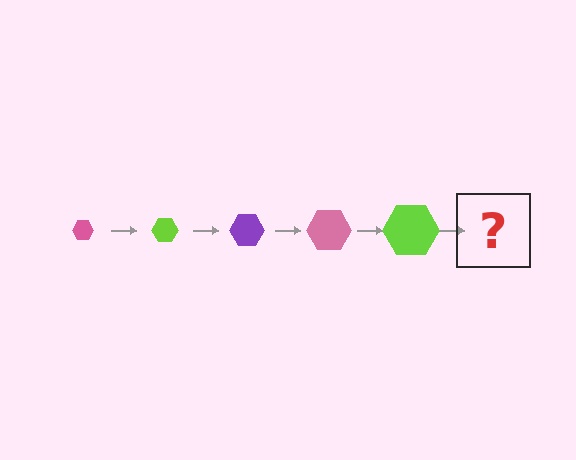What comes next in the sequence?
The next element should be a purple hexagon, larger than the previous one.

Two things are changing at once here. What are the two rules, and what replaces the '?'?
The two rules are that the hexagon grows larger each step and the color cycles through pink, lime, and purple. The '?' should be a purple hexagon, larger than the previous one.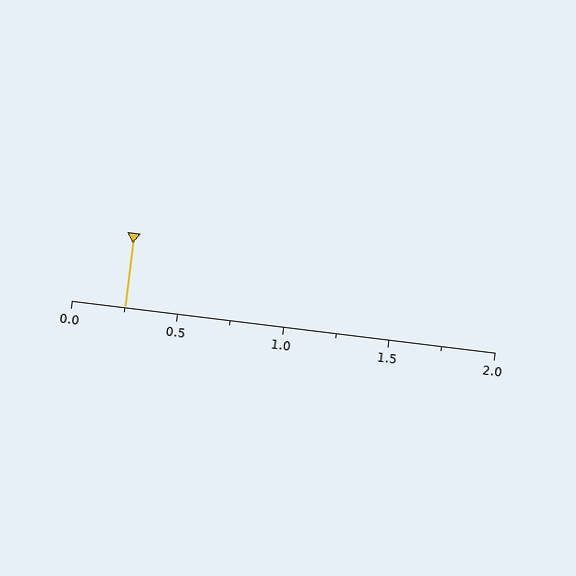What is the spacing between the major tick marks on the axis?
The major ticks are spaced 0.5 apart.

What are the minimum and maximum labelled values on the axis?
The axis runs from 0.0 to 2.0.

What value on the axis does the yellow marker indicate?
The marker indicates approximately 0.25.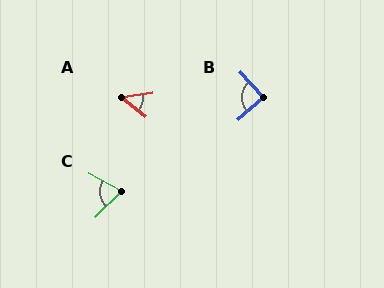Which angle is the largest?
B, at approximately 90 degrees.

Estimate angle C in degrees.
Approximately 74 degrees.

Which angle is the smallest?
A, at approximately 47 degrees.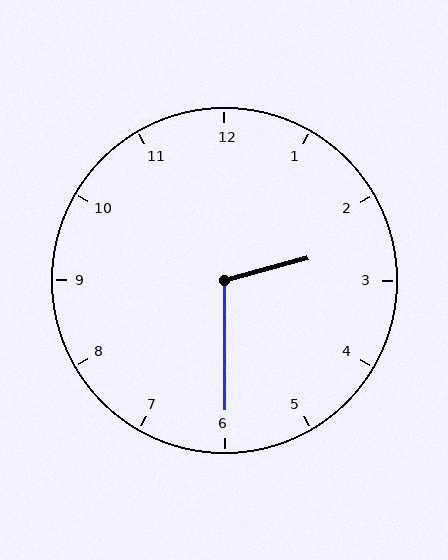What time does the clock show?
2:30.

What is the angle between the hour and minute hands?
Approximately 105 degrees.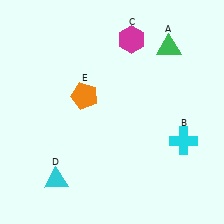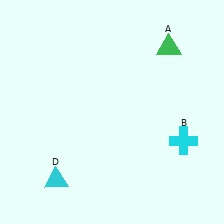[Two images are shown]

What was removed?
The magenta hexagon (C), the orange pentagon (E) were removed in Image 2.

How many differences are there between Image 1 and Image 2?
There are 2 differences between the two images.